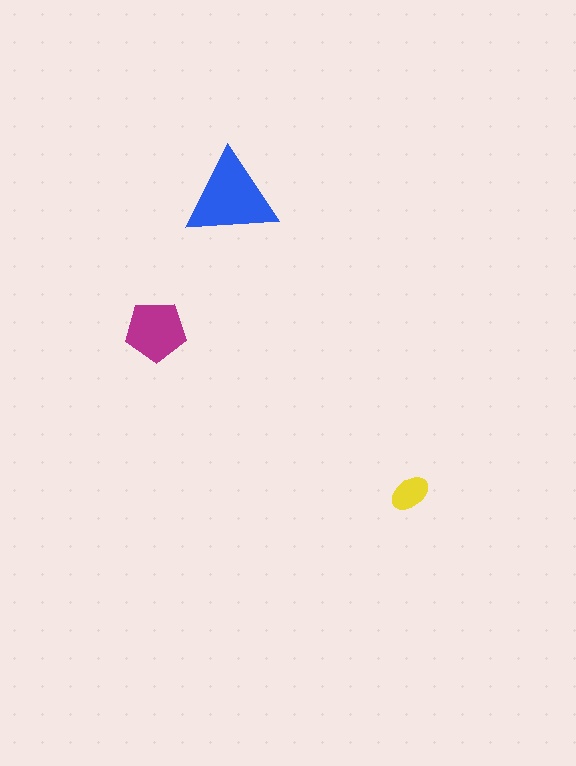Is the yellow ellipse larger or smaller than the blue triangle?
Smaller.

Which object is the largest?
The blue triangle.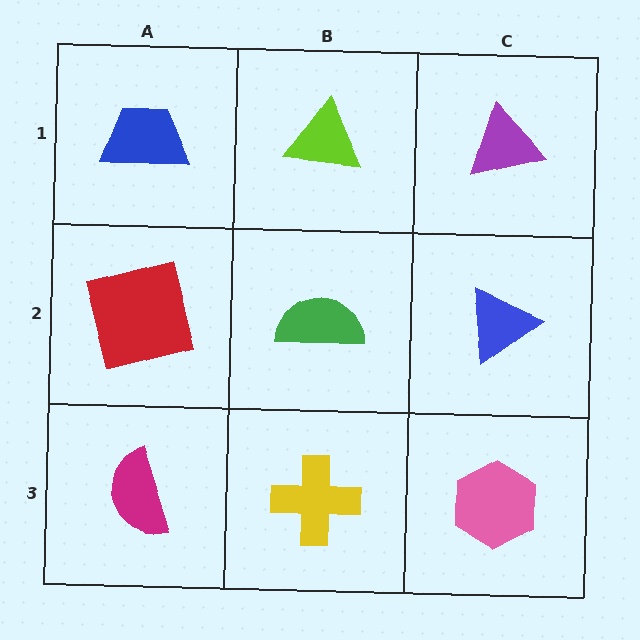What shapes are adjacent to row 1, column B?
A green semicircle (row 2, column B), a blue trapezoid (row 1, column A), a purple triangle (row 1, column C).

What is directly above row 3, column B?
A green semicircle.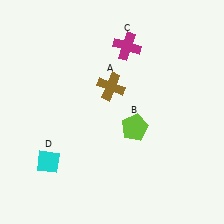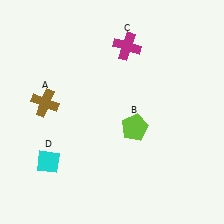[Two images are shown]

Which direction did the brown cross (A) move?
The brown cross (A) moved left.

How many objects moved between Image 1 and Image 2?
1 object moved between the two images.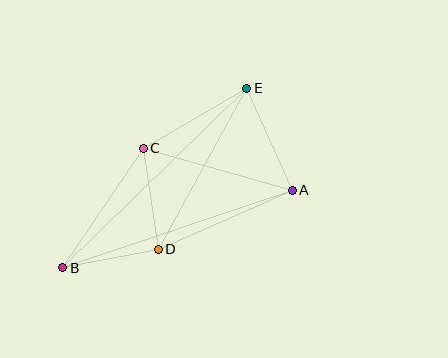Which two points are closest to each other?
Points B and D are closest to each other.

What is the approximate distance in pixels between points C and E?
The distance between C and E is approximately 120 pixels.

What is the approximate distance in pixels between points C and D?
The distance between C and D is approximately 102 pixels.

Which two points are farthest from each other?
Points B and E are farthest from each other.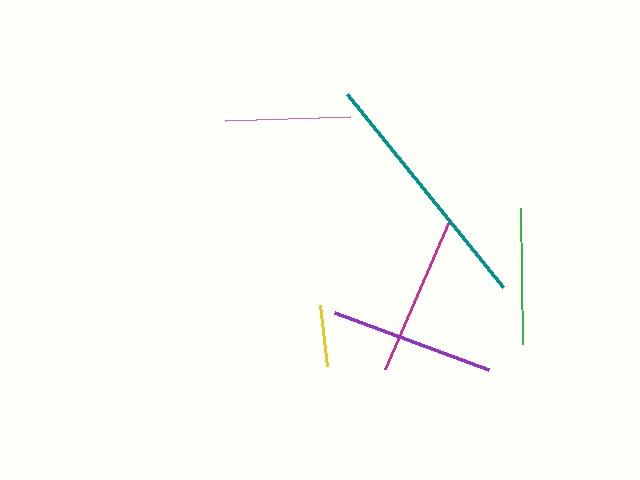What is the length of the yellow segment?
The yellow segment is approximately 62 pixels long.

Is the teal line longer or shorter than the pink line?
The teal line is longer than the pink line.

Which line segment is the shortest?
The yellow line is the shortest at approximately 62 pixels.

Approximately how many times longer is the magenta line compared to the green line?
The magenta line is approximately 1.2 times the length of the green line.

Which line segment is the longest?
The teal line is the longest at approximately 248 pixels.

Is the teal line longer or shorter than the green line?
The teal line is longer than the green line.